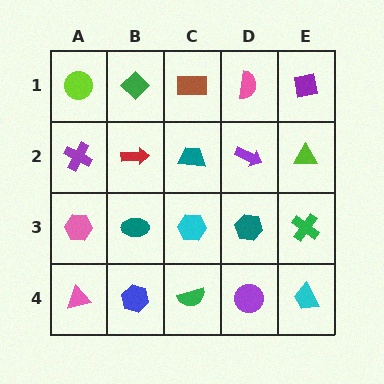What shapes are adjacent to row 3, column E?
A lime triangle (row 2, column E), a cyan trapezoid (row 4, column E), a teal hexagon (row 3, column D).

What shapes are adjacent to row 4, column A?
A pink hexagon (row 3, column A), a blue hexagon (row 4, column B).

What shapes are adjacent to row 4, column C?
A cyan hexagon (row 3, column C), a blue hexagon (row 4, column B), a purple circle (row 4, column D).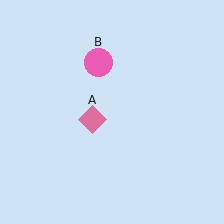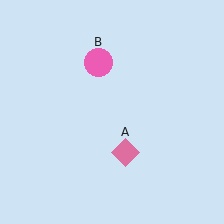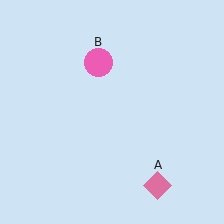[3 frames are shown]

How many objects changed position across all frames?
1 object changed position: pink diamond (object A).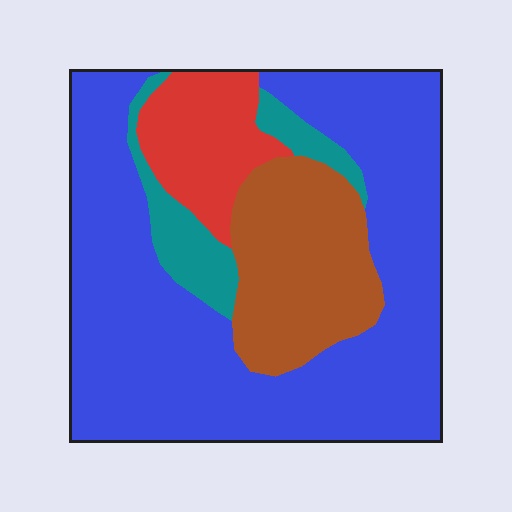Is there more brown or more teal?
Brown.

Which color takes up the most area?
Blue, at roughly 60%.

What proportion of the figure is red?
Red covers about 10% of the figure.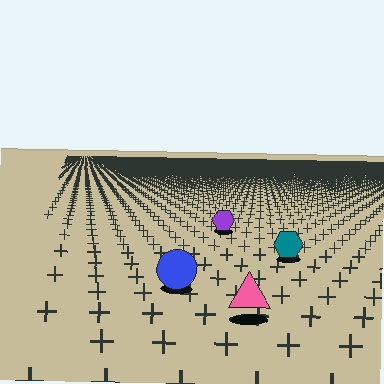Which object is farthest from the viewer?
The purple hexagon is farthest from the viewer. It appears smaller and the ground texture around it is denser.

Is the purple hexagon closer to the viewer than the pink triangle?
No. The pink triangle is closer — you can tell from the texture gradient: the ground texture is coarser near it.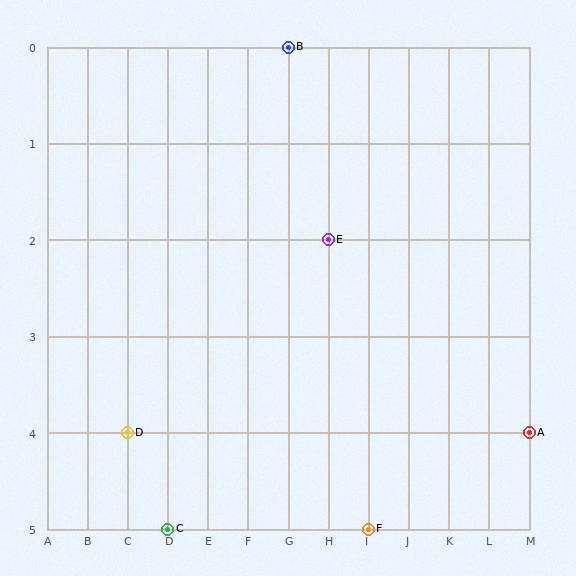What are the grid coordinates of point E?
Point E is at grid coordinates (H, 2).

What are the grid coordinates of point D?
Point D is at grid coordinates (C, 4).